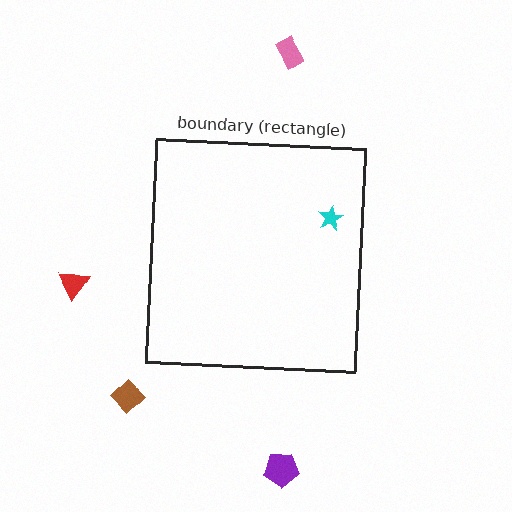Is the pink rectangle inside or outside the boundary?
Outside.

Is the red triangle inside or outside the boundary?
Outside.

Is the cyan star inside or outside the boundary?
Inside.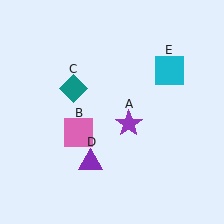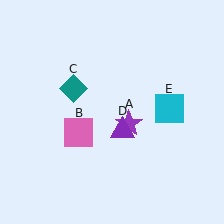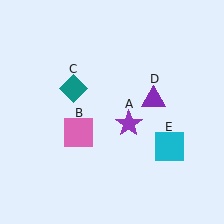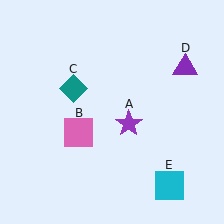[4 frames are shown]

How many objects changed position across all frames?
2 objects changed position: purple triangle (object D), cyan square (object E).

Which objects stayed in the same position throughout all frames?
Purple star (object A) and pink square (object B) and teal diamond (object C) remained stationary.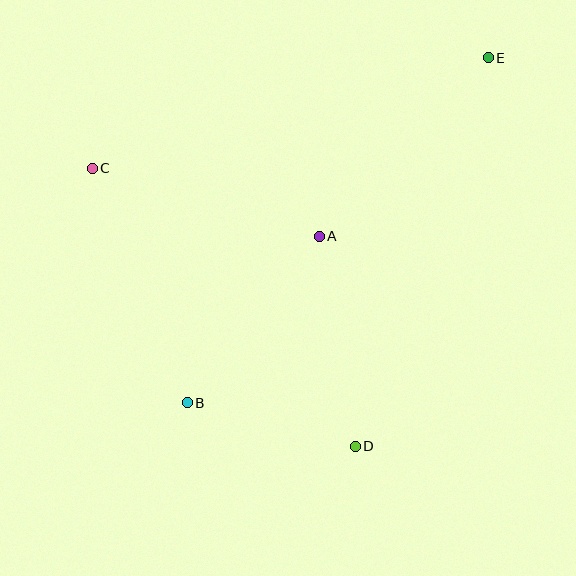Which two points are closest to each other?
Points B and D are closest to each other.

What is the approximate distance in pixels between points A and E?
The distance between A and E is approximately 246 pixels.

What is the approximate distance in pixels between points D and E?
The distance between D and E is approximately 411 pixels.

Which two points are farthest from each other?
Points B and E are farthest from each other.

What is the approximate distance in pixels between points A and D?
The distance between A and D is approximately 213 pixels.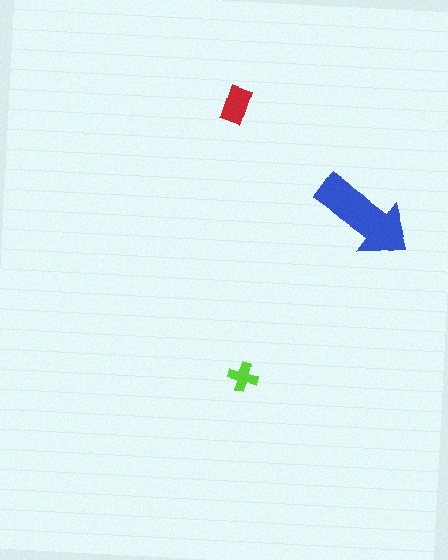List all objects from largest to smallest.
The blue arrow, the red rectangle, the lime cross.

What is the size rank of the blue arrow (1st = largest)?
1st.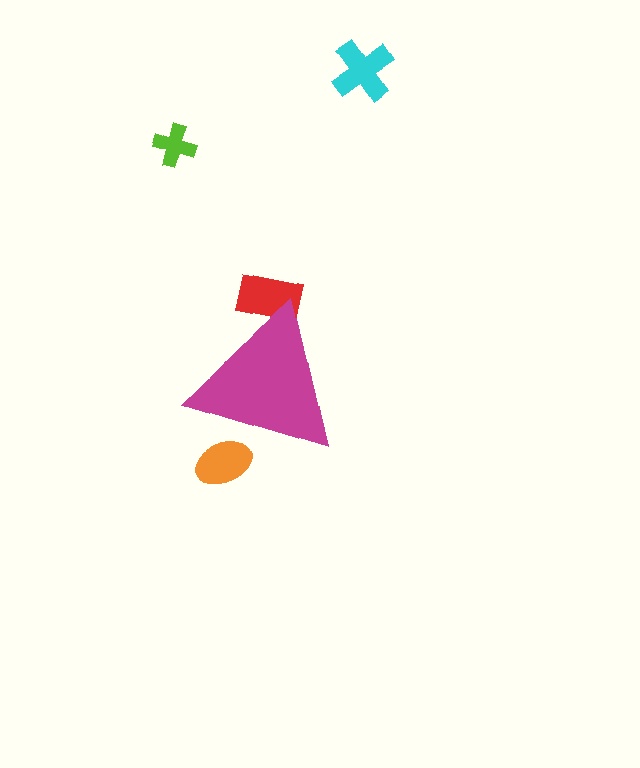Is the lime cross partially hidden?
No, the lime cross is fully visible.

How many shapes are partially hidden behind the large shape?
2 shapes are partially hidden.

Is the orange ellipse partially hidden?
Yes, the orange ellipse is partially hidden behind the magenta triangle.